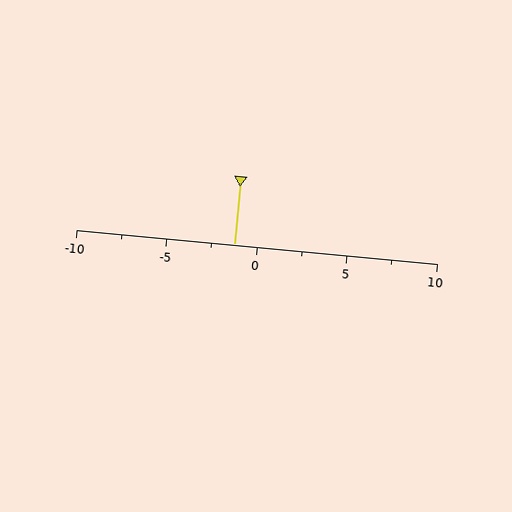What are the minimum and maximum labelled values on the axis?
The axis runs from -10 to 10.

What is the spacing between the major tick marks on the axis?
The major ticks are spaced 5 apart.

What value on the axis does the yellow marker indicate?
The marker indicates approximately -1.2.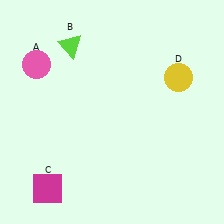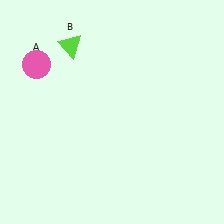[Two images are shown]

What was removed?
The yellow circle (D), the magenta square (C) were removed in Image 2.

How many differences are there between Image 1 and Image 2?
There are 2 differences between the two images.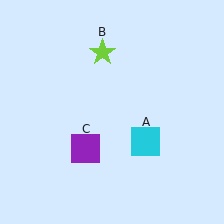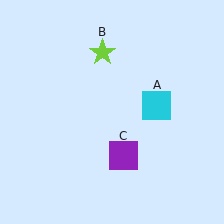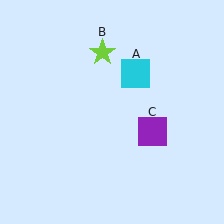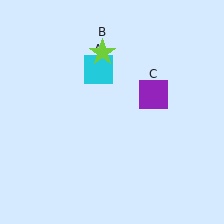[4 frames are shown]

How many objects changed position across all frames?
2 objects changed position: cyan square (object A), purple square (object C).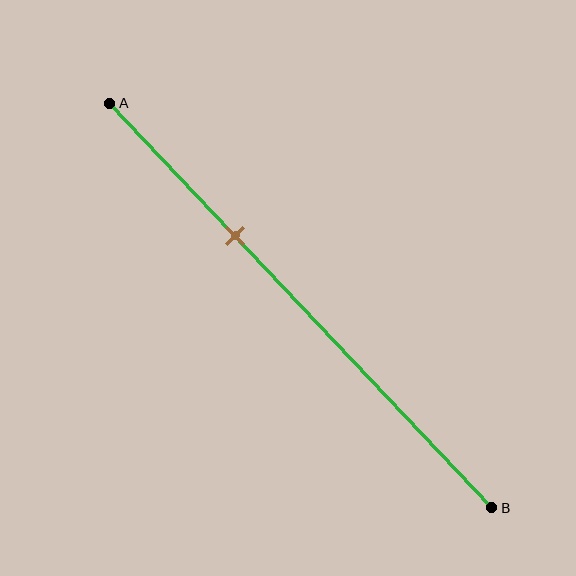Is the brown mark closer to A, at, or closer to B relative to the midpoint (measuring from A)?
The brown mark is closer to point A than the midpoint of segment AB.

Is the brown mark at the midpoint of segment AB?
No, the mark is at about 35% from A, not at the 50% midpoint.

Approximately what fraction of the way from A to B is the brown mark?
The brown mark is approximately 35% of the way from A to B.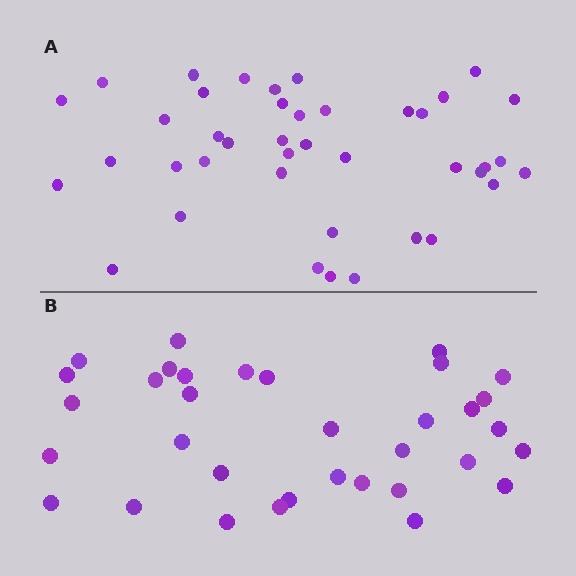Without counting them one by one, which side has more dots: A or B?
Region A (the top region) has more dots.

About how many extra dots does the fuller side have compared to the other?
Region A has roughly 8 or so more dots than region B.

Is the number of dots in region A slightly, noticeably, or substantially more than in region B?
Region A has only slightly more — the two regions are fairly close. The ratio is roughly 1.2 to 1.